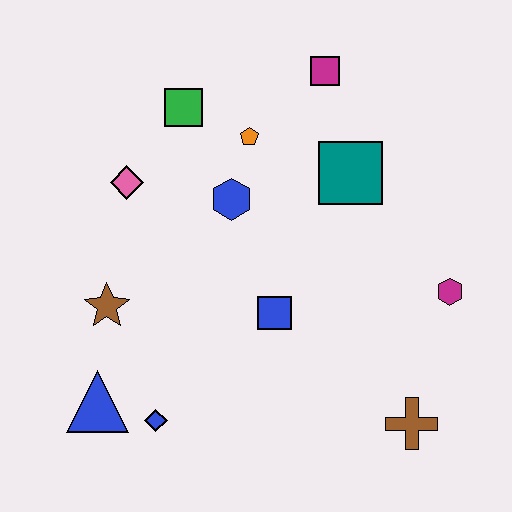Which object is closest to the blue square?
The blue hexagon is closest to the blue square.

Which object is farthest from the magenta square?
The blue triangle is farthest from the magenta square.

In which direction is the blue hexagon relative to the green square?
The blue hexagon is below the green square.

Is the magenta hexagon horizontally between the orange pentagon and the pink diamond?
No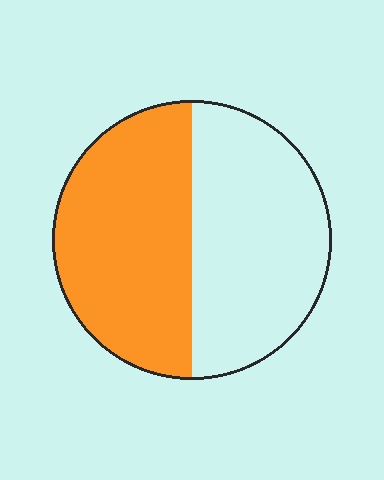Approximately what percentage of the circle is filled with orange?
Approximately 50%.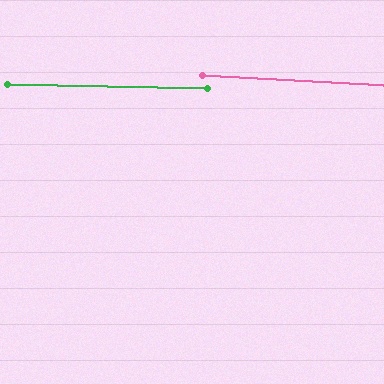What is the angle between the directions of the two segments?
Approximately 2 degrees.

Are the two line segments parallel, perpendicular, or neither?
Parallel — their directions differ by only 1.9°.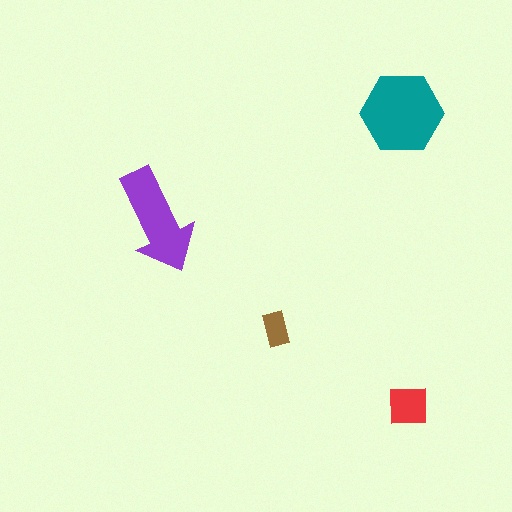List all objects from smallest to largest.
The brown rectangle, the red square, the purple arrow, the teal hexagon.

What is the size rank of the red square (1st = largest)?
3rd.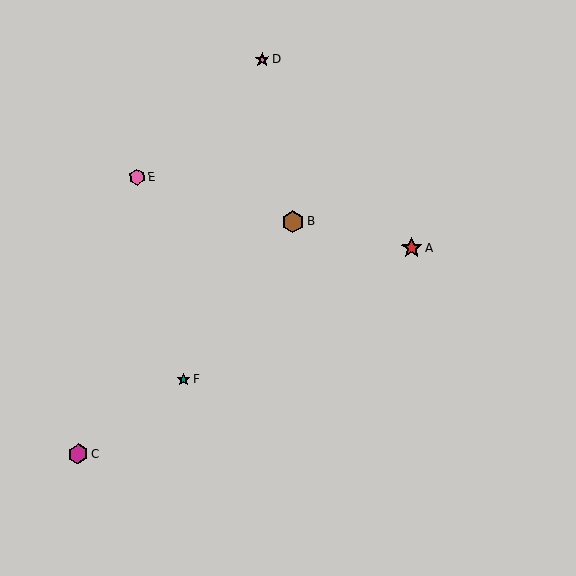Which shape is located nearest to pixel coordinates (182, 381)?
The teal star (labeled F) at (183, 380) is nearest to that location.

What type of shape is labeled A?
Shape A is a red star.